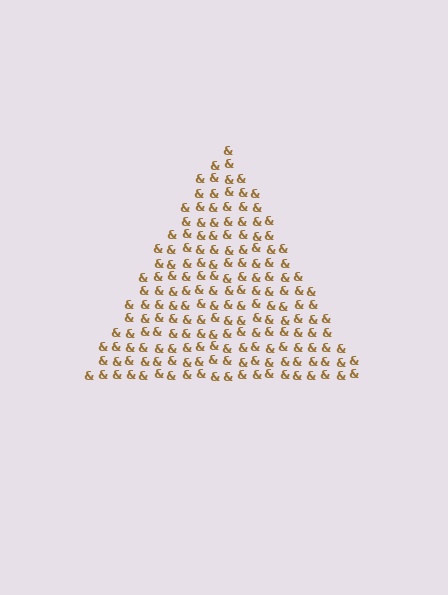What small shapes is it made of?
It is made of small ampersands.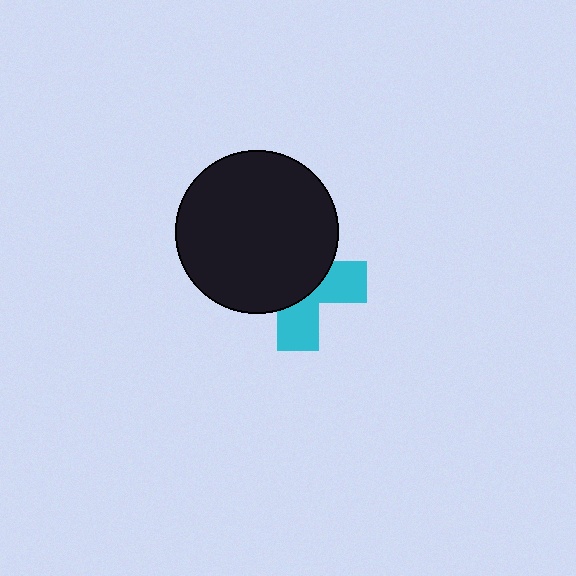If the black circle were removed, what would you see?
You would see the complete cyan cross.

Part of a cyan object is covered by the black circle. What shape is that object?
It is a cross.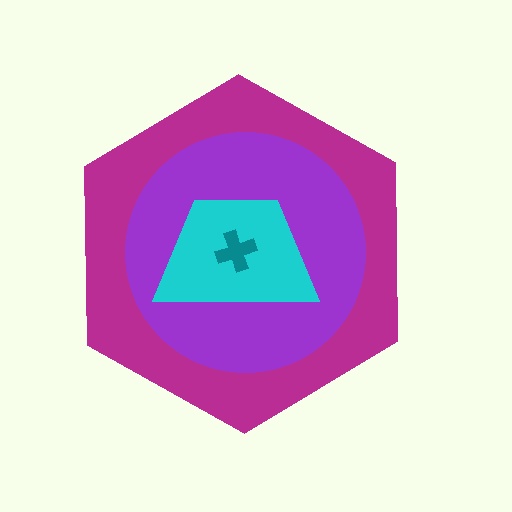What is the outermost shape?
The magenta hexagon.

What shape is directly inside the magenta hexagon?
The purple circle.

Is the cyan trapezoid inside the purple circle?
Yes.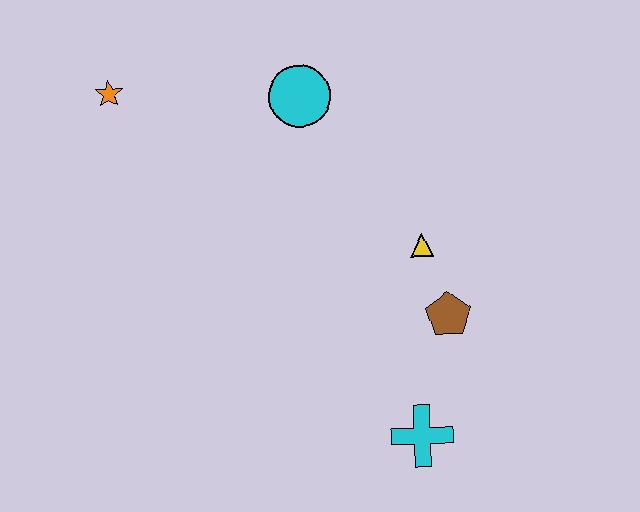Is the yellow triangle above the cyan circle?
No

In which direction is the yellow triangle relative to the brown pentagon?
The yellow triangle is above the brown pentagon.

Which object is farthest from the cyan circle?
The cyan cross is farthest from the cyan circle.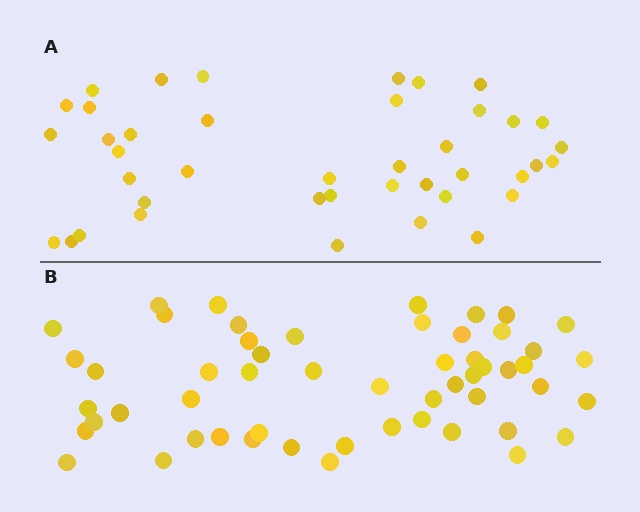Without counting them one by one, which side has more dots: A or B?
Region B (the bottom region) has more dots.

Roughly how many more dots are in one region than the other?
Region B has approximately 15 more dots than region A.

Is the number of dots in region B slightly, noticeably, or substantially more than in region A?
Region B has noticeably more, but not dramatically so. The ratio is roughly 1.3 to 1.